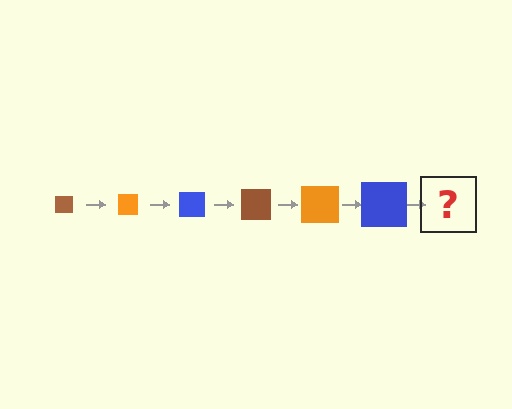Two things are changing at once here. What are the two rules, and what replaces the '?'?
The two rules are that the square grows larger each step and the color cycles through brown, orange, and blue. The '?' should be a brown square, larger than the previous one.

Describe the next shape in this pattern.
It should be a brown square, larger than the previous one.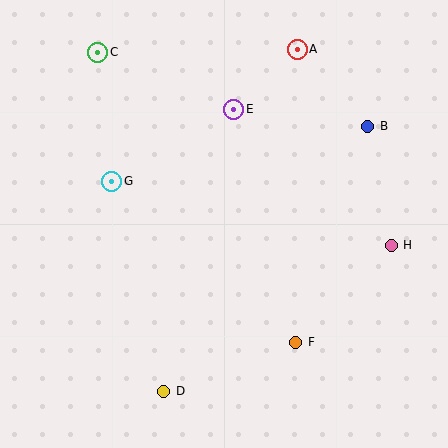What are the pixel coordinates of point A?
Point A is at (297, 49).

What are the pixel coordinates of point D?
Point D is at (164, 391).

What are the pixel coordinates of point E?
Point E is at (234, 109).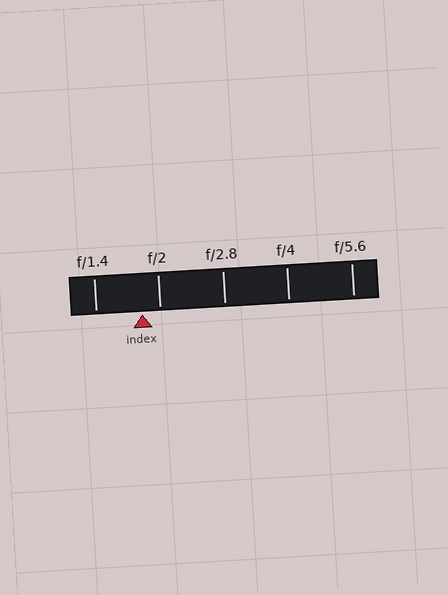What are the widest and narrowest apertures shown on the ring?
The widest aperture shown is f/1.4 and the narrowest is f/5.6.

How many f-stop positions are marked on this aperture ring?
There are 5 f-stop positions marked.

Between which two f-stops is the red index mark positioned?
The index mark is between f/1.4 and f/2.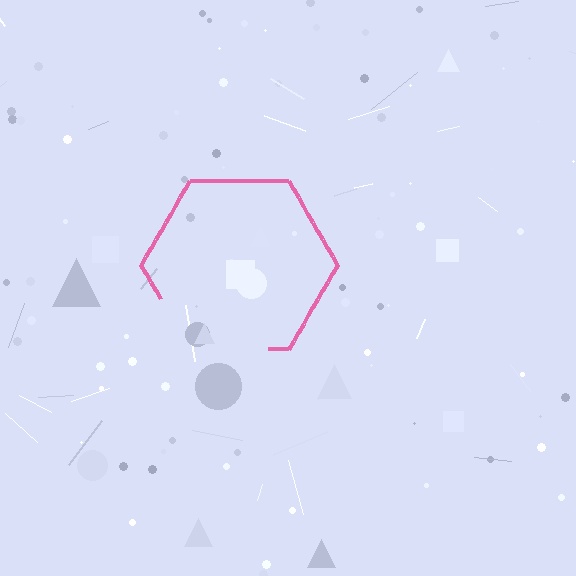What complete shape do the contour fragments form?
The contour fragments form a hexagon.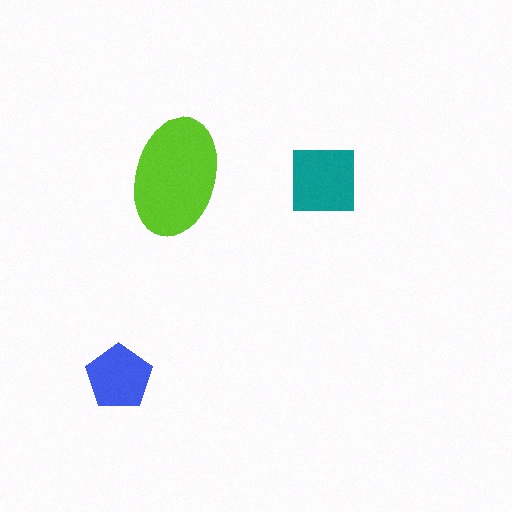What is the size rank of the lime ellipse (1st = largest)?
1st.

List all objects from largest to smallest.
The lime ellipse, the teal square, the blue pentagon.